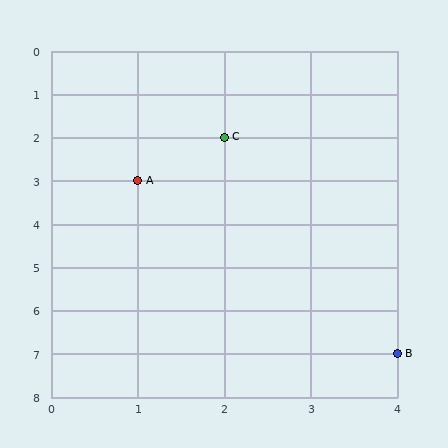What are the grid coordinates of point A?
Point A is at grid coordinates (1, 3).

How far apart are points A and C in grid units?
Points A and C are 1 column and 1 row apart (about 1.4 grid units diagonally).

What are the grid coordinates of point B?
Point B is at grid coordinates (4, 7).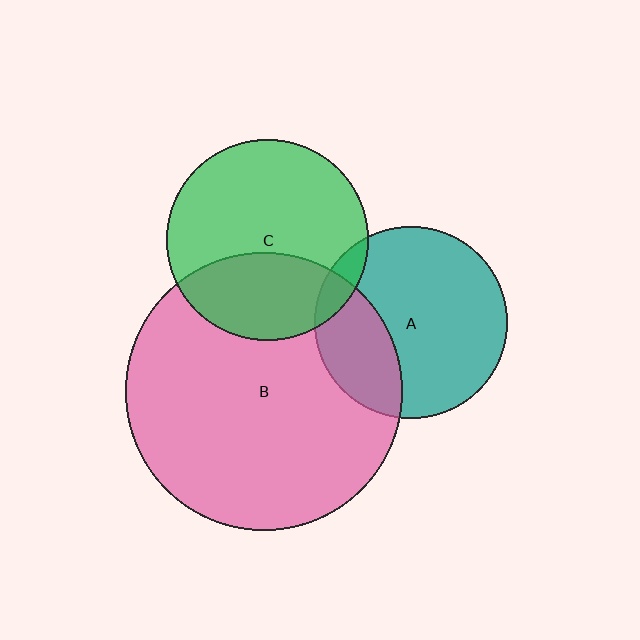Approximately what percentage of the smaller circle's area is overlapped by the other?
Approximately 35%.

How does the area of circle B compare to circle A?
Approximately 2.1 times.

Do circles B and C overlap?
Yes.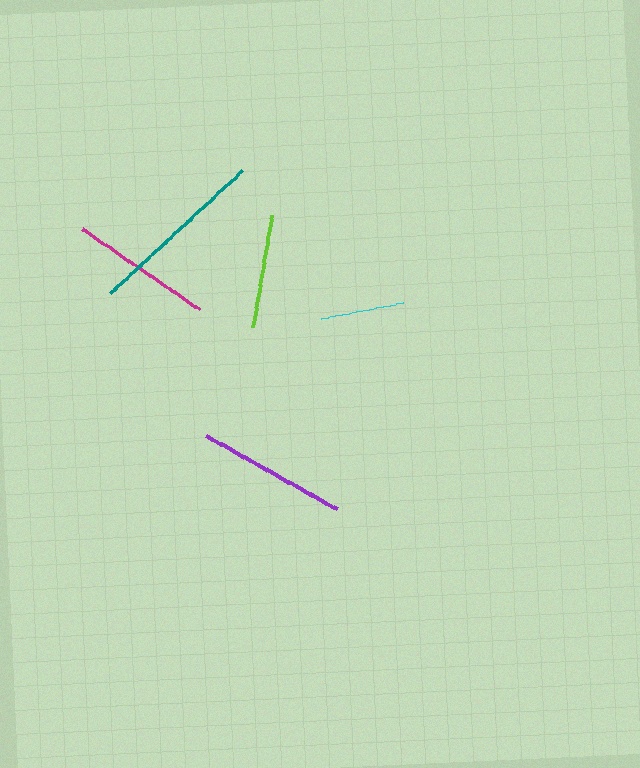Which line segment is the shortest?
The cyan line is the shortest at approximately 84 pixels.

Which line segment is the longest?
The teal line is the longest at approximately 180 pixels.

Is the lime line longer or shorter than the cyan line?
The lime line is longer than the cyan line.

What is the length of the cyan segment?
The cyan segment is approximately 84 pixels long.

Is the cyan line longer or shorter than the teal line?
The teal line is longer than the cyan line.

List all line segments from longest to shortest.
From longest to shortest: teal, purple, magenta, lime, cyan.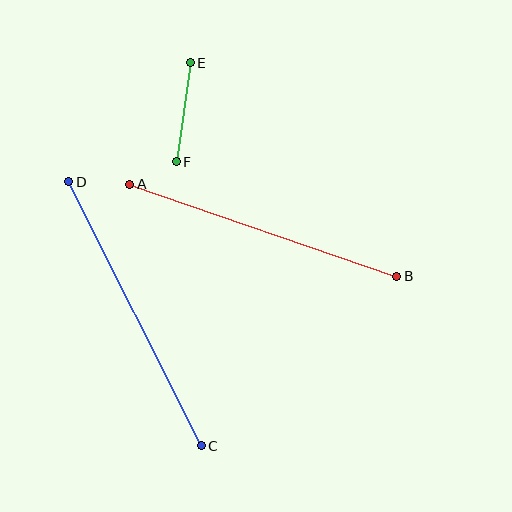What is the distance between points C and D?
The distance is approximately 296 pixels.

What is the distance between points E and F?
The distance is approximately 100 pixels.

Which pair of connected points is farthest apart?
Points C and D are farthest apart.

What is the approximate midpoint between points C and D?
The midpoint is at approximately (135, 314) pixels.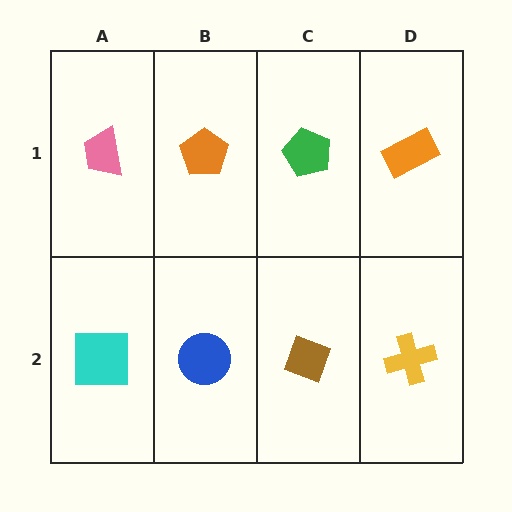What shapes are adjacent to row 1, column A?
A cyan square (row 2, column A), an orange pentagon (row 1, column B).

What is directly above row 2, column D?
An orange rectangle.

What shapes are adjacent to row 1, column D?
A yellow cross (row 2, column D), a green pentagon (row 1, column C).